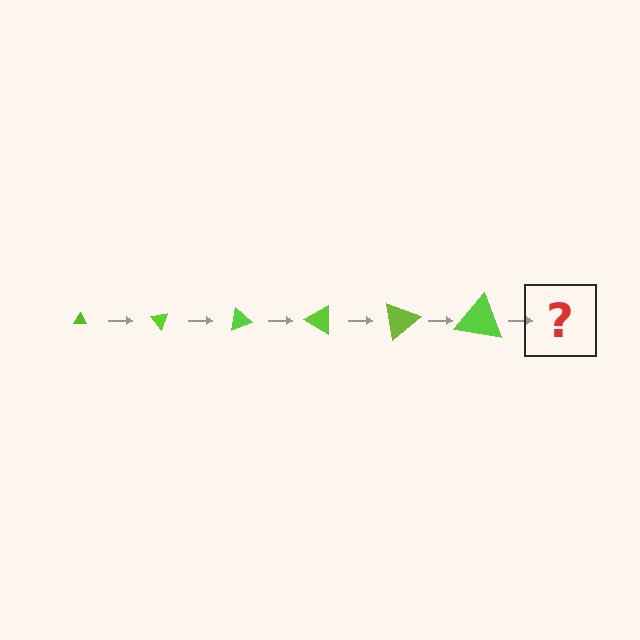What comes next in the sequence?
The next element should be a triangle, larger than the previous one and rotated 300 degrees from the start.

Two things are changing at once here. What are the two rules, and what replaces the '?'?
The two rules are that the triangle grows larger each step and it rotates 50 degrees each step. The '?' should be a triangle, larger than the previous one and rotated 300 degrees from the start.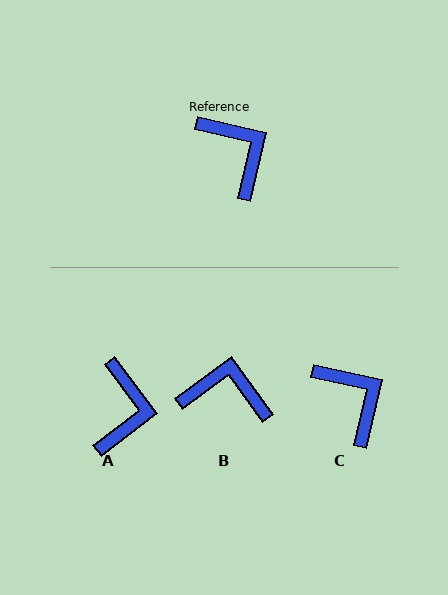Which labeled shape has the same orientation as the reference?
C.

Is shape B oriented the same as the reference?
No, it is off by about 49 degrees.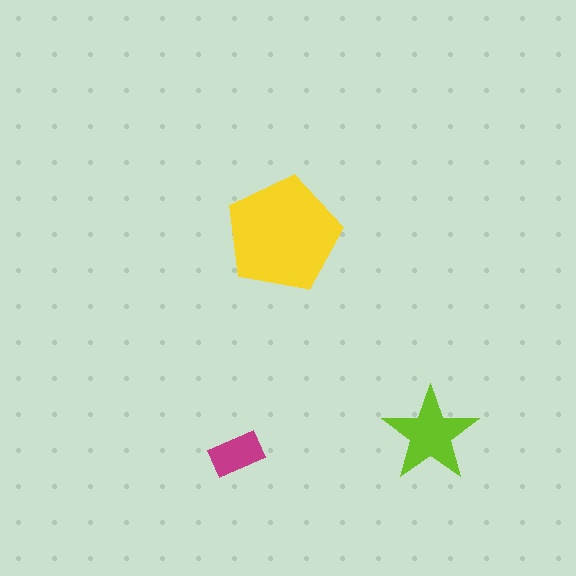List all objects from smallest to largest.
The magenta rectangle, the lime star, the yellow pentagon.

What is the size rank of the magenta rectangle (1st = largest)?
3rd.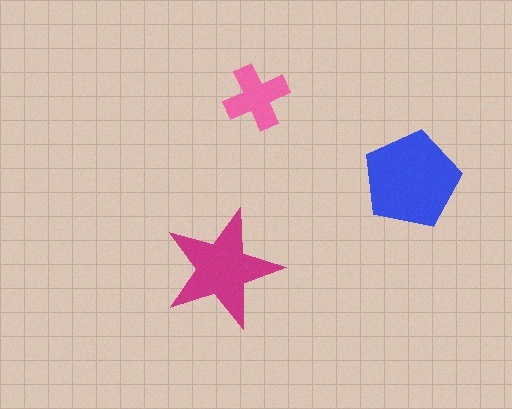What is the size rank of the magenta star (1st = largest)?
2nd.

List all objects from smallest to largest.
The pink cross, the magenta star, the blue pentagon.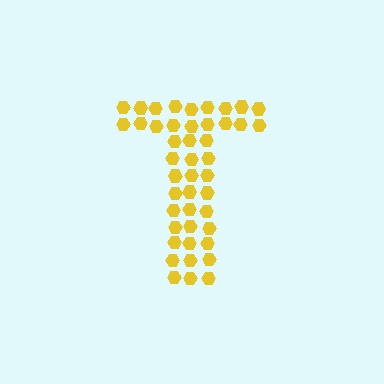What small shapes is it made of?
It is made of small hexagons.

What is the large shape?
The large shape is the letter T.